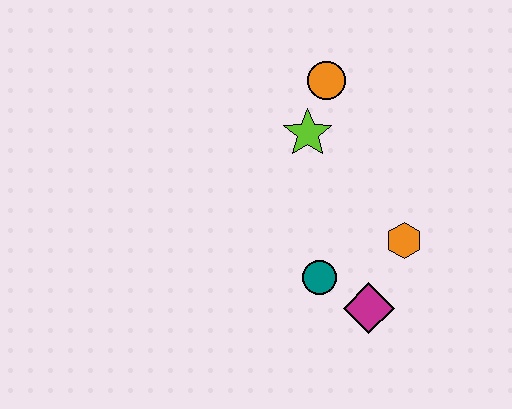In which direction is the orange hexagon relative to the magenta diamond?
The orange hexagon is above the magenta diamond.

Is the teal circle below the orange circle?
Yes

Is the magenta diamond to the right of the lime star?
Yes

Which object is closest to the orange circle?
The lime star is closest to the orange circle.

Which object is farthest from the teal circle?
The orange circle is farthest from the teal circle.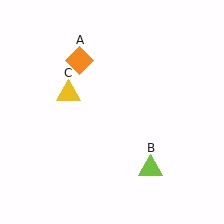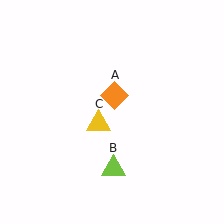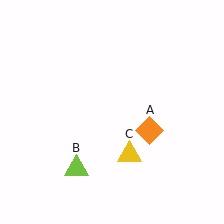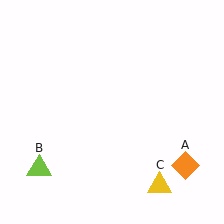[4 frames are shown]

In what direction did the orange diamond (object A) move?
The orange diamond (object A) moved down and to the right.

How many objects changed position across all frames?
3 objects changed position: orange diamond (object A), lime triangle (object B), yellow triangle (object C).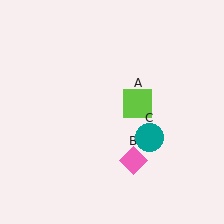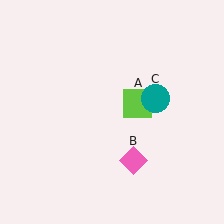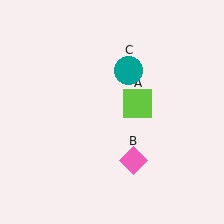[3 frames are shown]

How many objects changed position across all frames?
1 object changed position: teal circle (object C).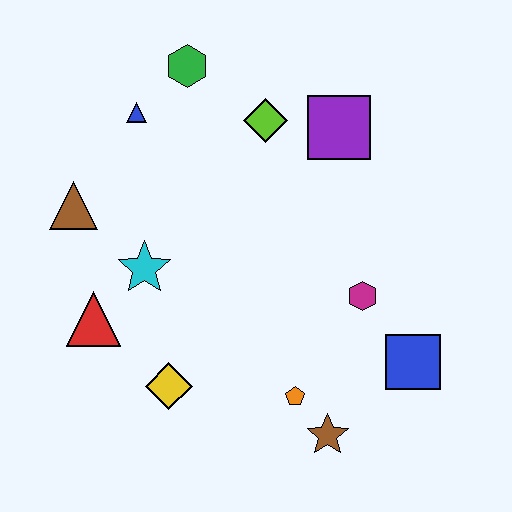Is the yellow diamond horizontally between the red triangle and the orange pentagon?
Yes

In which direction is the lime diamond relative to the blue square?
The lime diamond is above the blue square.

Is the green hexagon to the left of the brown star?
Yes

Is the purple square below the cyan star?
No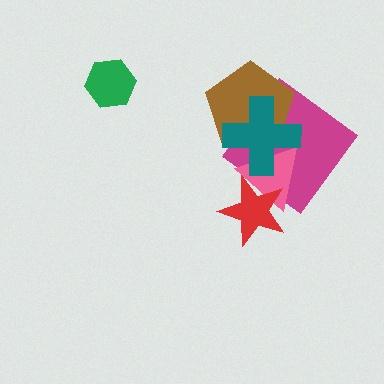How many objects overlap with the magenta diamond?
4 objects overlap with the magenta diamond.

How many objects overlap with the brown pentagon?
3 objects overlap with the brown pentagon.